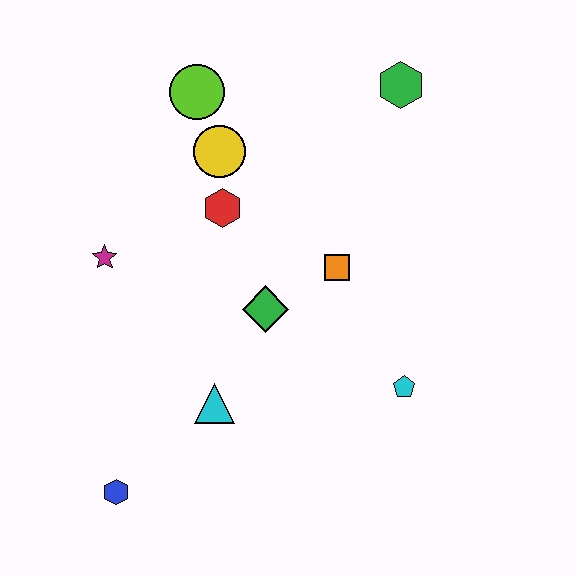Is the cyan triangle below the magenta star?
Yes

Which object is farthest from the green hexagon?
The blue hexagon is farthest from the green hexagon.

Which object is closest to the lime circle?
The yellow circle is closest to the lime circle.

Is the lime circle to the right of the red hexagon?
No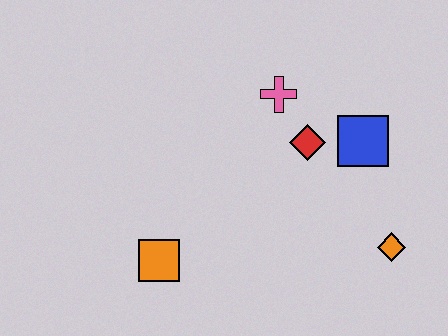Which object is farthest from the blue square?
The orange square is farthest from the blue square.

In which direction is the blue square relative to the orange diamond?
The blue square is above the orange diamond.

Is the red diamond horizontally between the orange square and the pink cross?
No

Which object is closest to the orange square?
The red diamond is closest to the orange square.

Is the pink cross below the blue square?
No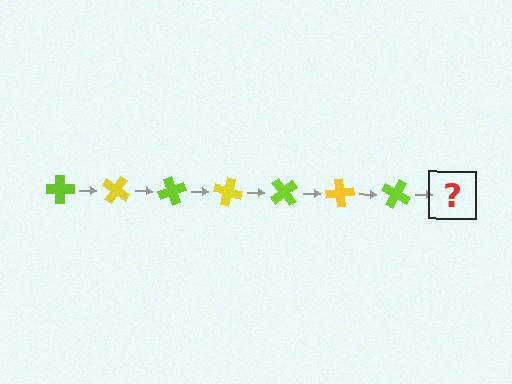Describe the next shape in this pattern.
It should be a yellow cross, rotated 245 degrees from the start.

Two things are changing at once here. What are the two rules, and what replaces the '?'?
The two rules are that it rotates 35 degrees each step and the color cycles through lime and yellow. The '?' should be a yellow cross, rotated 245 degrees from the start.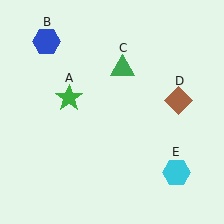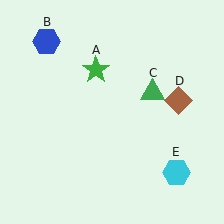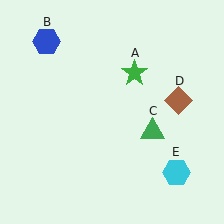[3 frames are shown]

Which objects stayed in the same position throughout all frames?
Blue hexagon (object B) and brown diamond (object D) and cyan hexagon (object E) remained stationary.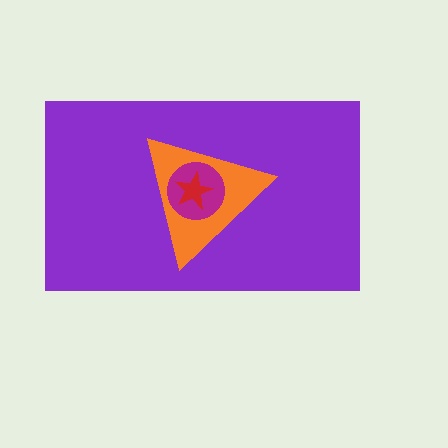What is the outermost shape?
The purple rectangle.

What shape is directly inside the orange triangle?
The magenta circle.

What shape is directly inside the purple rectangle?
The orange triangle.